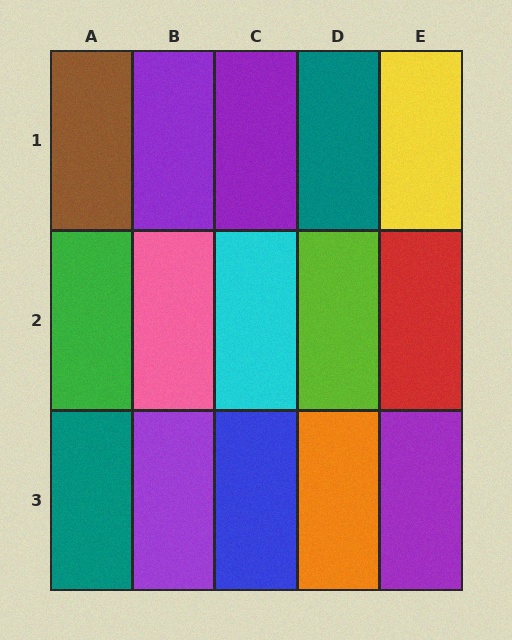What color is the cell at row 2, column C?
Cyan.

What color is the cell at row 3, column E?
Purple.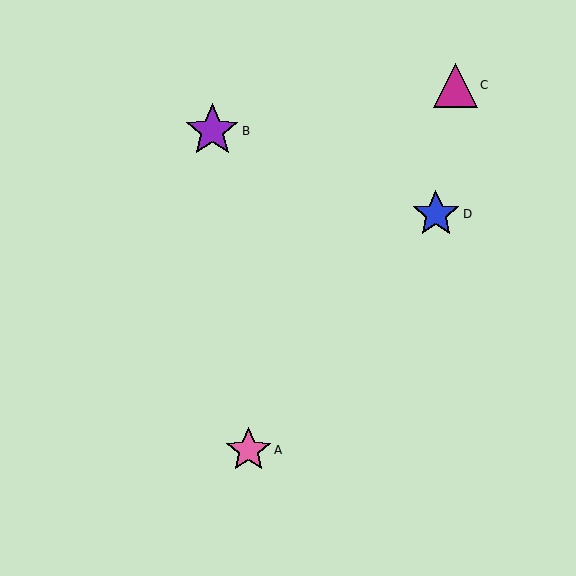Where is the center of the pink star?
The center of the pink star is at (249, 450).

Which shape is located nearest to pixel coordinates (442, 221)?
The blue star (labeled D) at (436, 214) is nearest to that location.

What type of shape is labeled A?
Shape A is a pink star.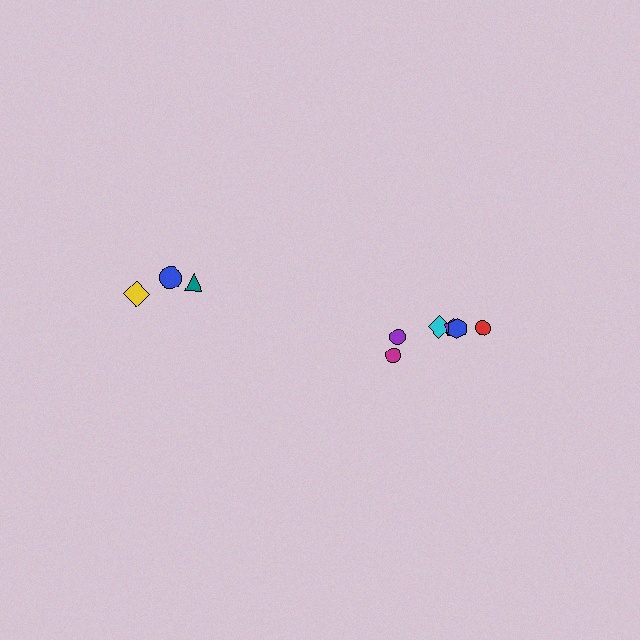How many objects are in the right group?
There are 6 objects.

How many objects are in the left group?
There are 3 objects.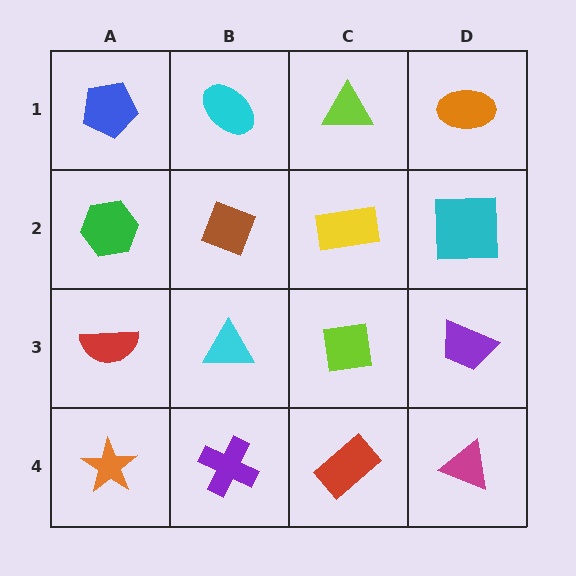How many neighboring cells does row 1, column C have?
3.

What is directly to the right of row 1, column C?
An orange ellipse.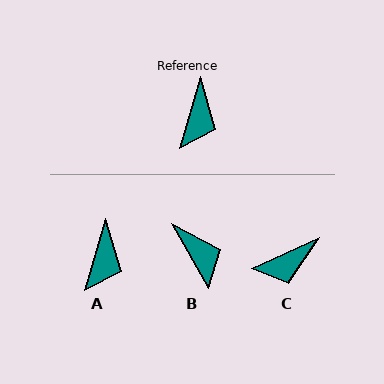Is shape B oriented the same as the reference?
No, it is off by about 46 degrees.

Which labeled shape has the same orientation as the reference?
A.